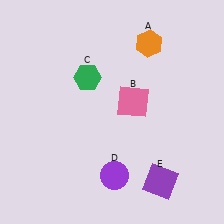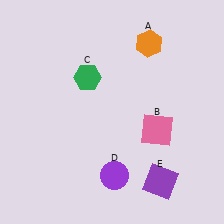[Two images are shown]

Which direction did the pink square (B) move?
The pink square (B) moved down.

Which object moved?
The pink square (B) moved down.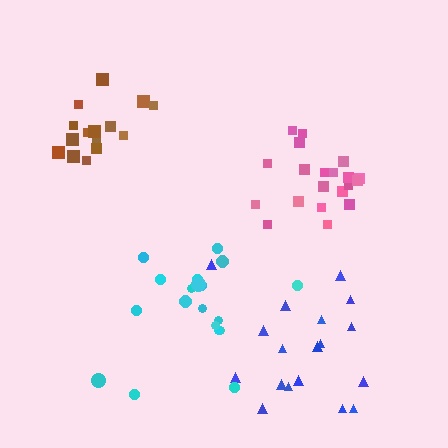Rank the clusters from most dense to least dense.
brown, pink, cyan, blue.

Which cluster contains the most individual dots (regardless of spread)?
Pink (20).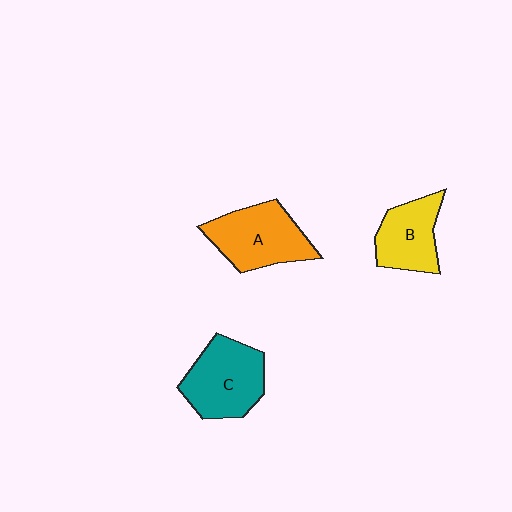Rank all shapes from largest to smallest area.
From largest to smallest: C (teal), A (orange), B (yellow).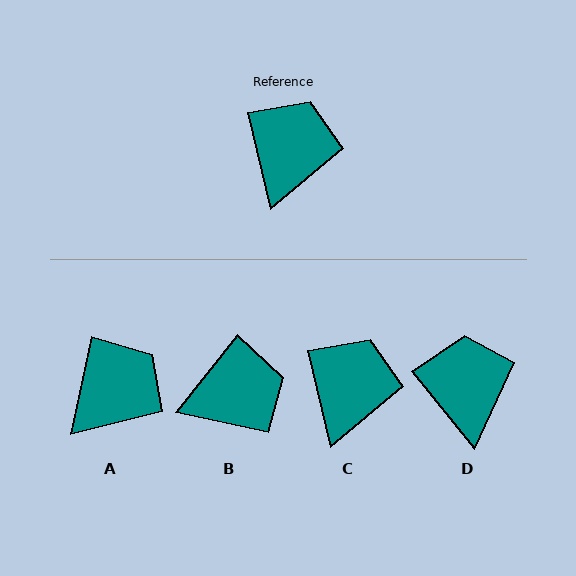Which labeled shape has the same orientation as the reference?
C.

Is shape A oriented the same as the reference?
No, it is off by about 25 degrees.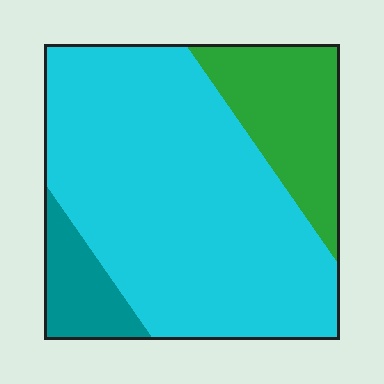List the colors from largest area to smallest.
From largest to smallest: cyan, green, teal.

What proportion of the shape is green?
Green takes up between a sixth and a third of the shape.